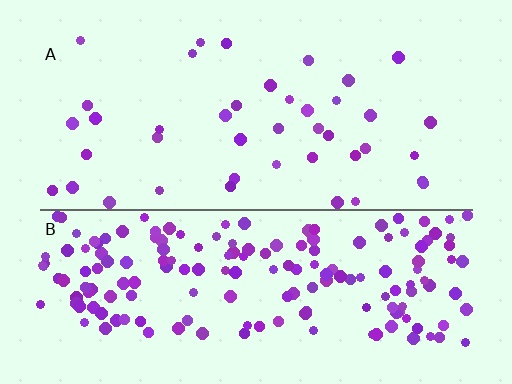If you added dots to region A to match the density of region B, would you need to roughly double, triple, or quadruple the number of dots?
Approximately quadruple.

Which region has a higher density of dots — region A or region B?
B (the bottom).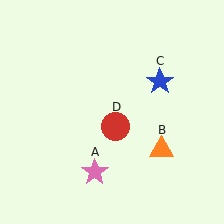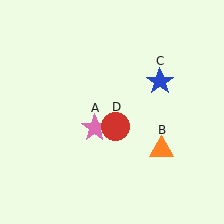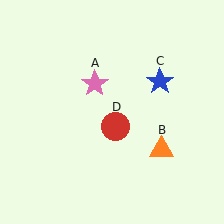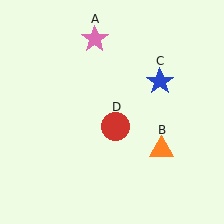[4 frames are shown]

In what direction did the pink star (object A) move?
The pink star (object A) moved up.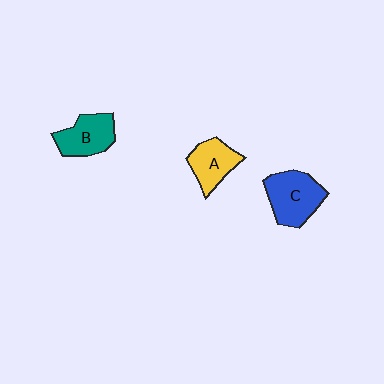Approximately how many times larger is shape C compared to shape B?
Approximately 1.3 times.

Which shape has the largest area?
Shape C (blue).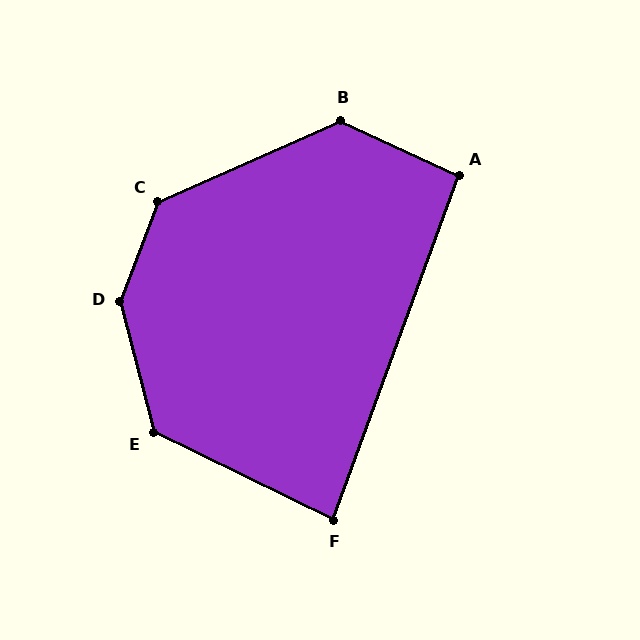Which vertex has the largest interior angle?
D, at approximately 145 degrees.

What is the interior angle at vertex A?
Approximately 95 degrees (approximately right).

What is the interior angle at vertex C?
Approximately 135 degrees (obtuse).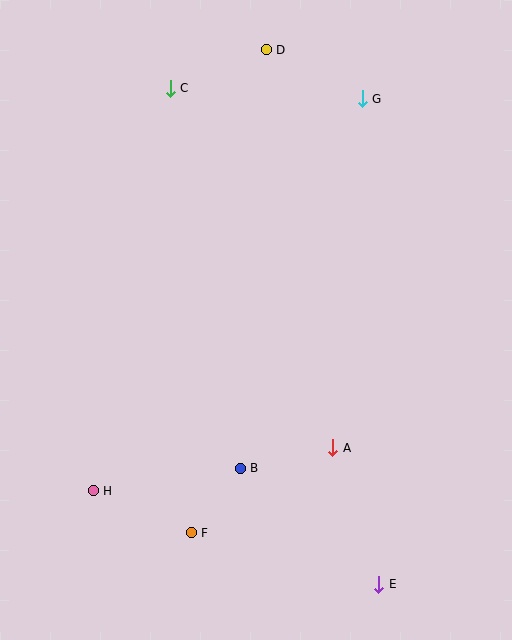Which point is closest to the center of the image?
Point B at (240, 468) is closest to the center.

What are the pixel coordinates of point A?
Point A is at (333, 448).